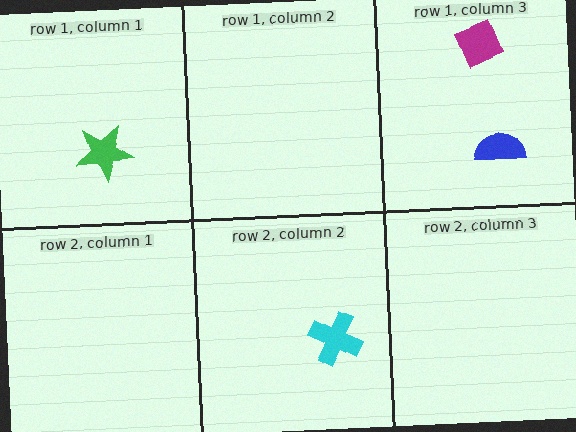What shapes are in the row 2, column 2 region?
The cyan cross.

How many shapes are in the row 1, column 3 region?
2.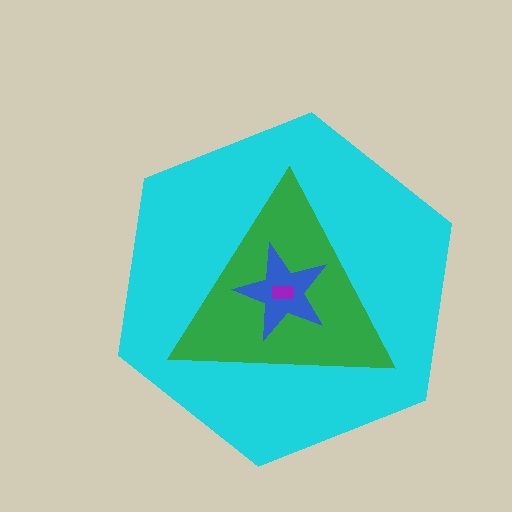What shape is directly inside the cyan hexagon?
The green triangle.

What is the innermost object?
The purple rectangle.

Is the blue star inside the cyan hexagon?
Yes.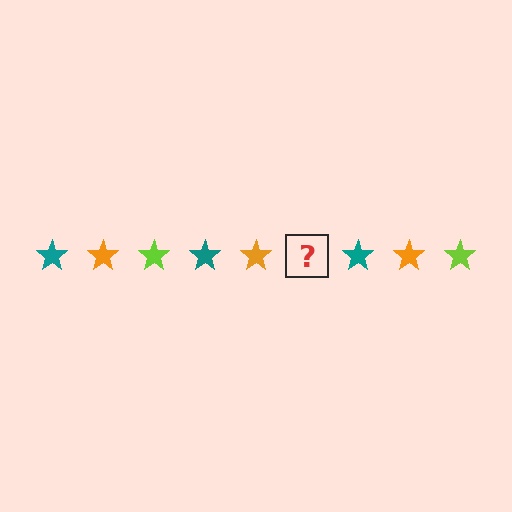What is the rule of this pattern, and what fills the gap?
The rule is that the pattern cycles through teal, orange, lime stars. The gap should be filled with a lime star.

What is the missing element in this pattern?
The missing element is a lime star.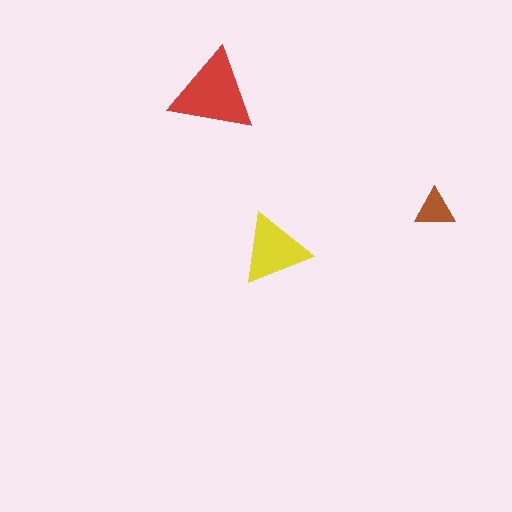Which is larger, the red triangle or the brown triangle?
The red one.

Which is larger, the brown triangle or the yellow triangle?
The yellow one.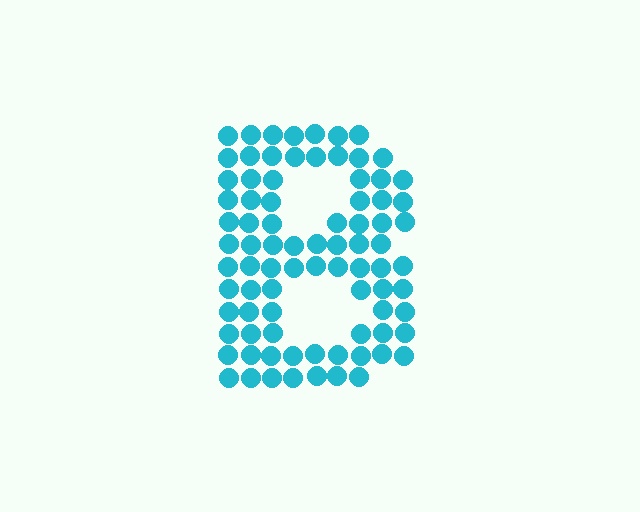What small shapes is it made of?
It is made of small circles.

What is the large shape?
The large shape is the letter B.